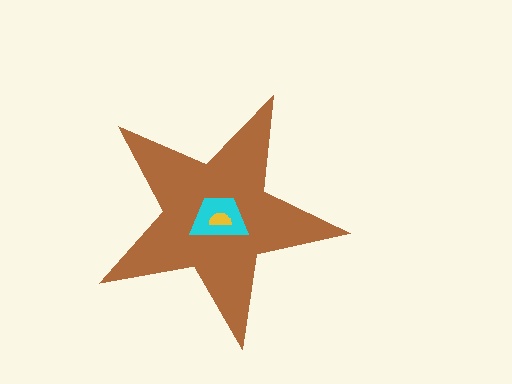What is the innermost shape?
The yellow semicircle.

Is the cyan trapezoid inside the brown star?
Yes.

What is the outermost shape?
The brown star.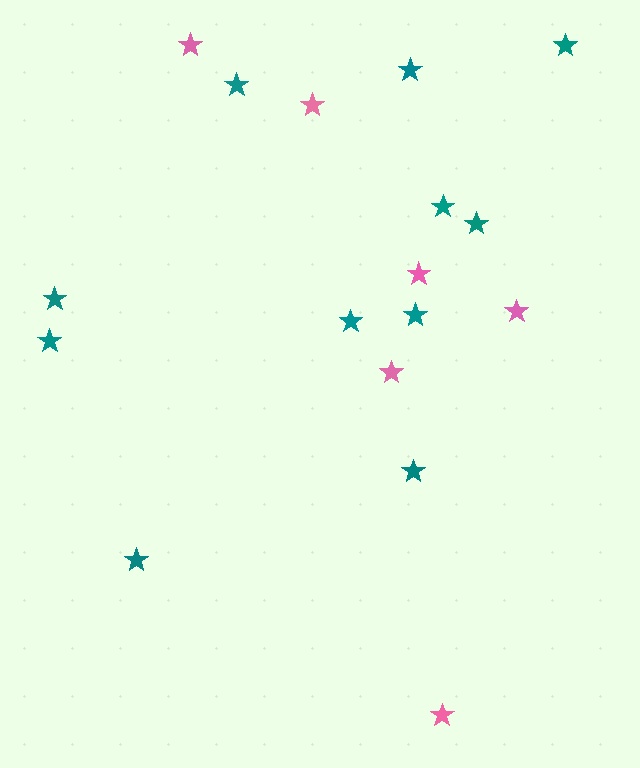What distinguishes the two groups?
There are 2 groups: one group of pink stars (6) and one group of teal stars (11).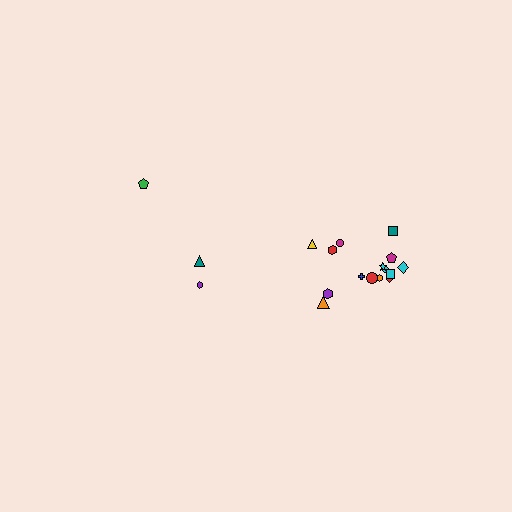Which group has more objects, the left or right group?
The right group.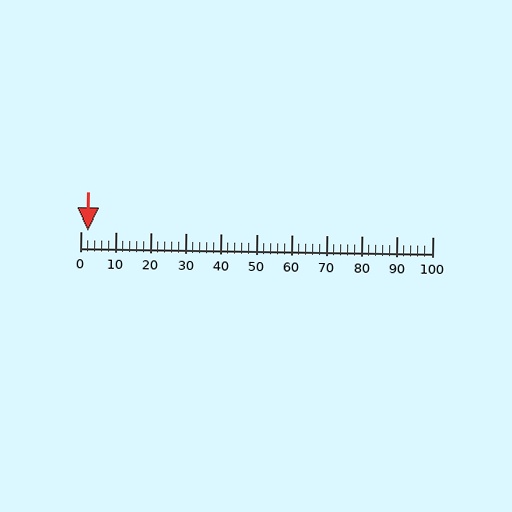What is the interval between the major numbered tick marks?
The major tick marks are spaced 10 units apart.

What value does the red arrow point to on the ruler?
The red arrow points to approximately 2.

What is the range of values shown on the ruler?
The ruler shows values from 0 to 100.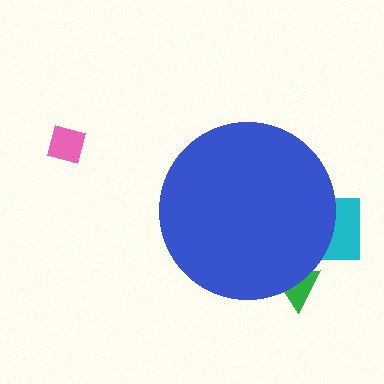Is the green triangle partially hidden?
Yes, the green triangle is partially hidden behind the blue circle.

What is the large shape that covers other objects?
A blue circle.